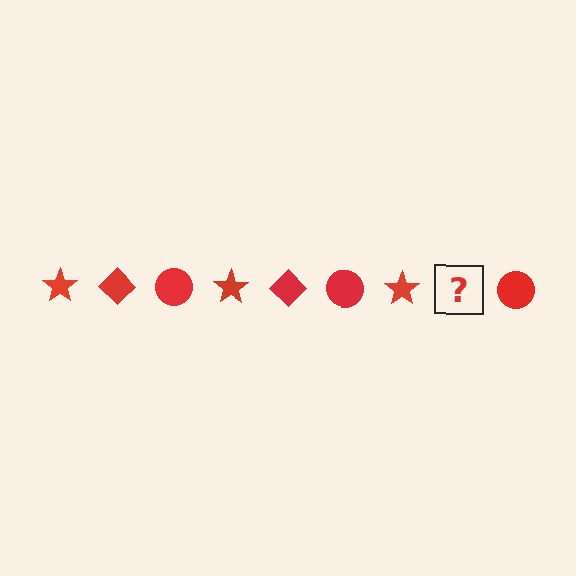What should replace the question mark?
The question mark should be replaced with a red diamond.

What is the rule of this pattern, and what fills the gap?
The rule is that the pattern cycles through star, diamond, circle shapes in red. The gap should be filled with a red diamond.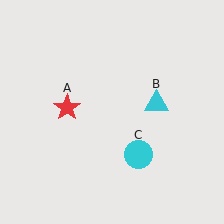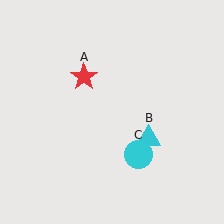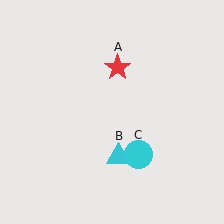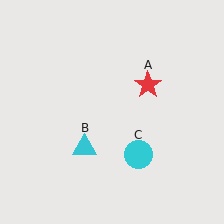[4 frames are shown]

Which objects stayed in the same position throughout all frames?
Cyan circle (object C) remained stationary.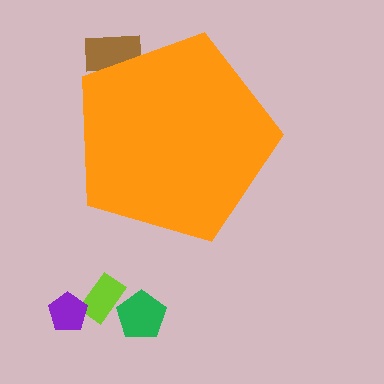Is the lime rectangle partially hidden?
No, the lime rectangle is fully visible.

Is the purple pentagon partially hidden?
No, the purple pentagon is fully visible.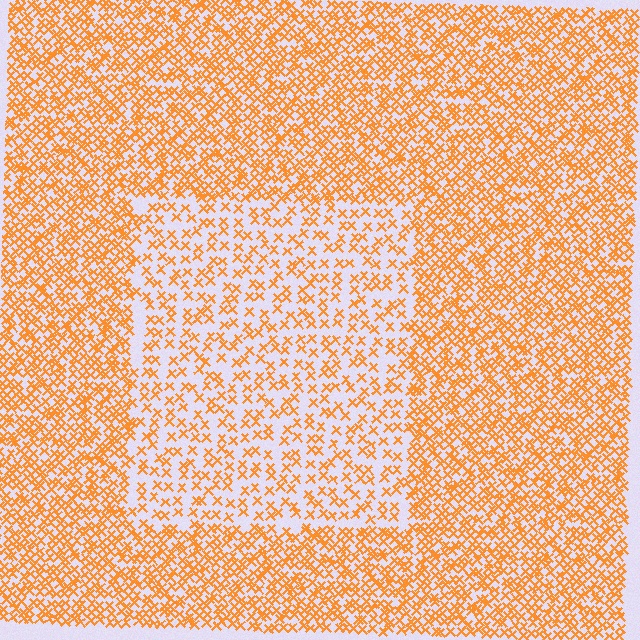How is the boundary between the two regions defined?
The boundary is defined by a change in element density (approximately 2.1x ratio). All elements are the same color, size, and shape.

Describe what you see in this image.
The image contains small orange elements arranged at two different densities. A rectangle-shaped region is visible where the elements are less densely packed than the surrounding area.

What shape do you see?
I see a rectangle.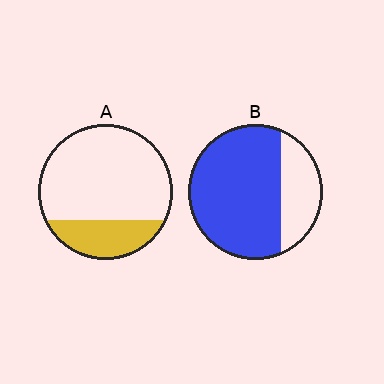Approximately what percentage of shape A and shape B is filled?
A is approximately 25% and B is approximately 75%.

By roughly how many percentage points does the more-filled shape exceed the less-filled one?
By roughly 50 percentage points (B over A).